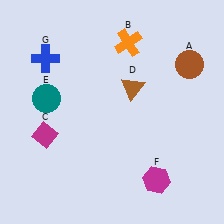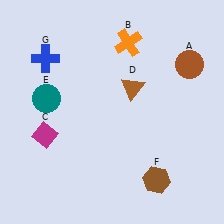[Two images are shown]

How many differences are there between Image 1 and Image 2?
There is 1 difference between the two images.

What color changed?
The hexagon (F) changed from magenta in Image 1 to brown in Image 2.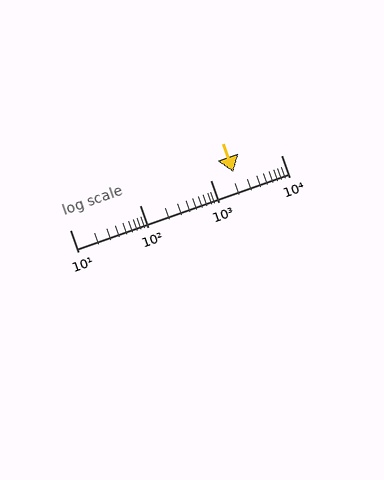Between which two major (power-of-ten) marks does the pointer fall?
The pointer is between 1000 and 10000.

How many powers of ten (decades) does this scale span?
The scale spans 3 decades, from 10 to 10000.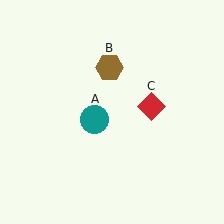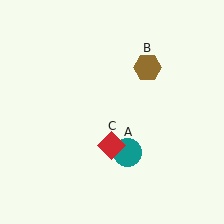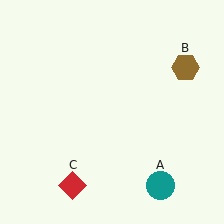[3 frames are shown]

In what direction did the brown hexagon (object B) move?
The brown hexagon (object B) moved right.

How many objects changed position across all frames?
3 objects changed position: teal circle (object A), brown hexagon (object B), red diamond (object C).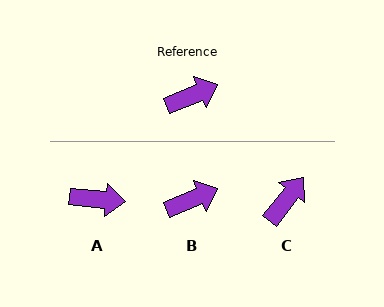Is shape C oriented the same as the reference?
No, it is off by about 29 degrees.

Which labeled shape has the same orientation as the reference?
B.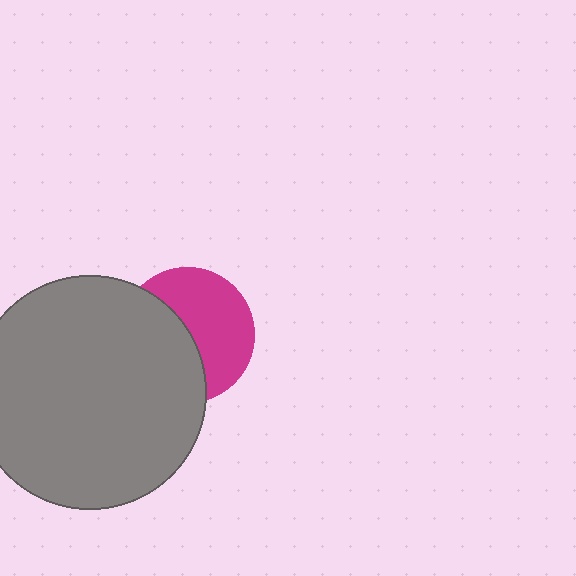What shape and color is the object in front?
The object in front is a gray circle.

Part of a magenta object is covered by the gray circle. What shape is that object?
It is a circle.